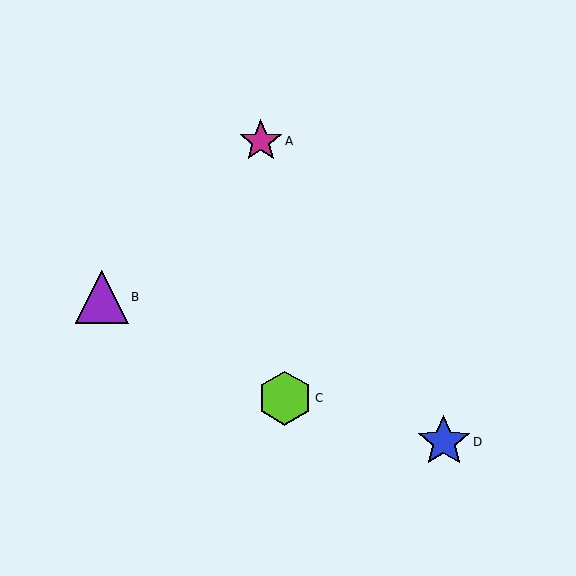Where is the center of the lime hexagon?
The center of the lime hexagon is at (285, 398).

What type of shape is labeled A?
Shape A is a magenta star.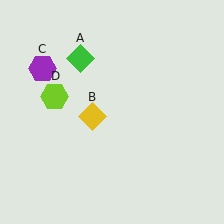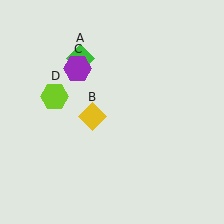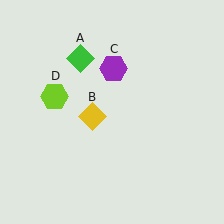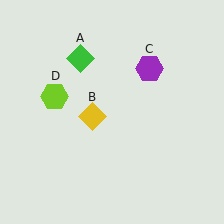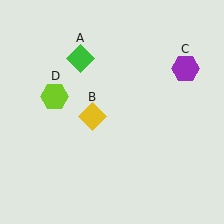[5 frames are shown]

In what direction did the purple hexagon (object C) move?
The purple hexagon (object C) moved right.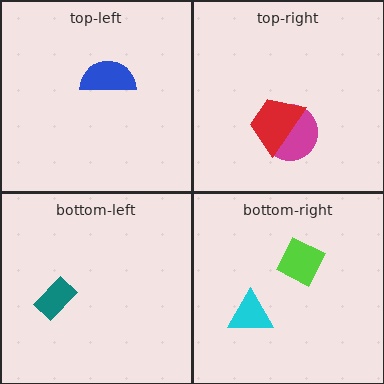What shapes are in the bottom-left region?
The teal rectangle.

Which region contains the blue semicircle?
The top-left region.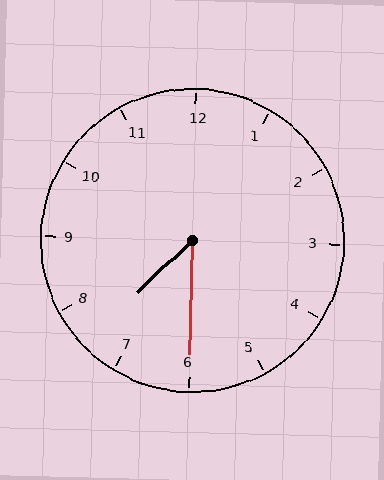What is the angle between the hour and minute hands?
Approximately 45 degrees.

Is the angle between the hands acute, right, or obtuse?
It is acute.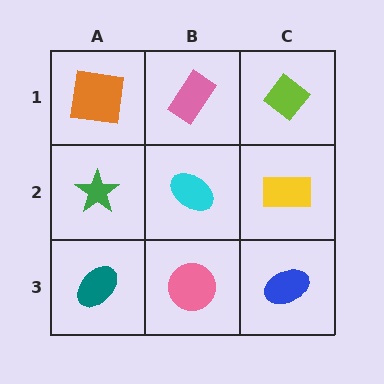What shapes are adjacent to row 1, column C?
A yellow rectangle (row 2, column C), a pink rectangle (row 1, column B).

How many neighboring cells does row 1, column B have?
3.